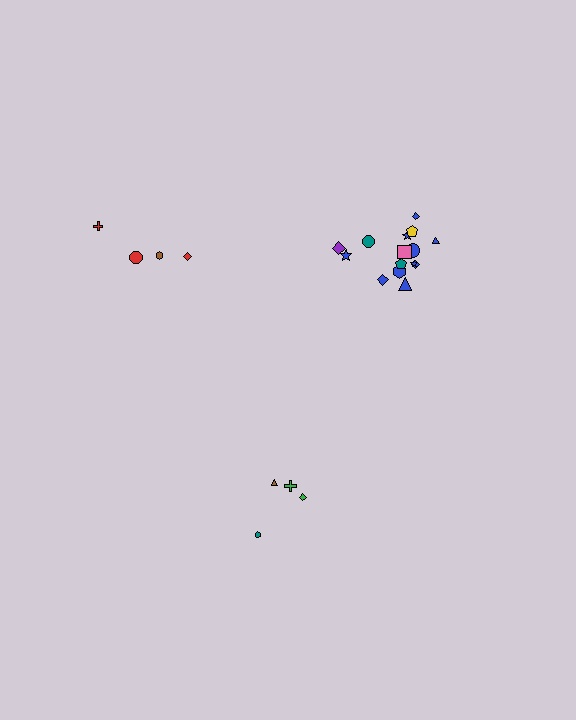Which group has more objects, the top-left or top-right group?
The top-right group.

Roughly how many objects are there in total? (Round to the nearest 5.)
Roughly 25 objects in total.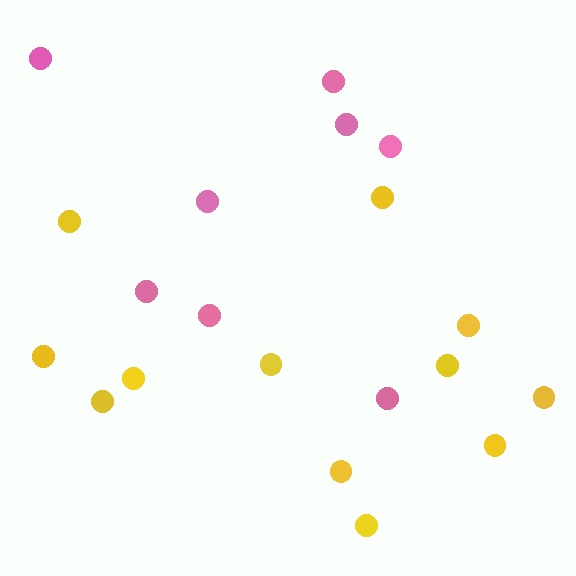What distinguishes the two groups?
There are 2 groups: one group of yellow circles (12) and one group of pink circles (8).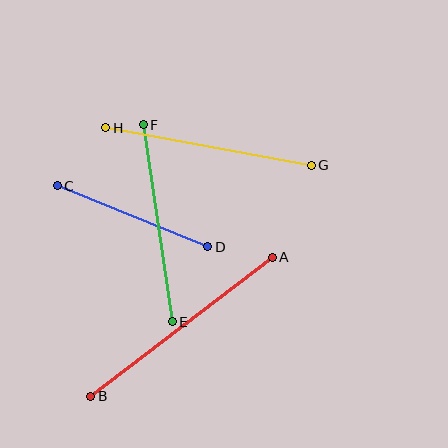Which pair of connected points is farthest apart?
Points A and B are farthest apart.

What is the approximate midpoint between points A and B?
The midpoint is at approximately (181, 327) pixels.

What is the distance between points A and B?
The distance is approximately 229 pixels.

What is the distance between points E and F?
The distance is approximately 199 pixels.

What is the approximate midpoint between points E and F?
The midpoint is at approximately (158, 223) pixels.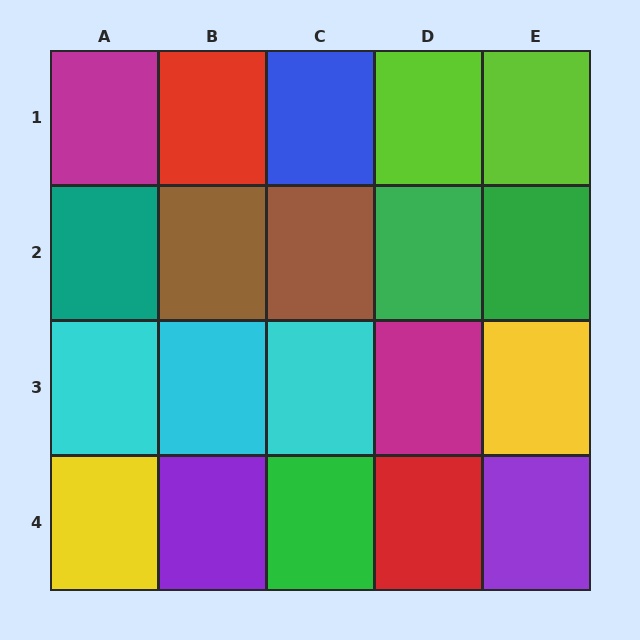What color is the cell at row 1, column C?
Blue.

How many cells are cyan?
3 cells are cyan.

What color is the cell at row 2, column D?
Green.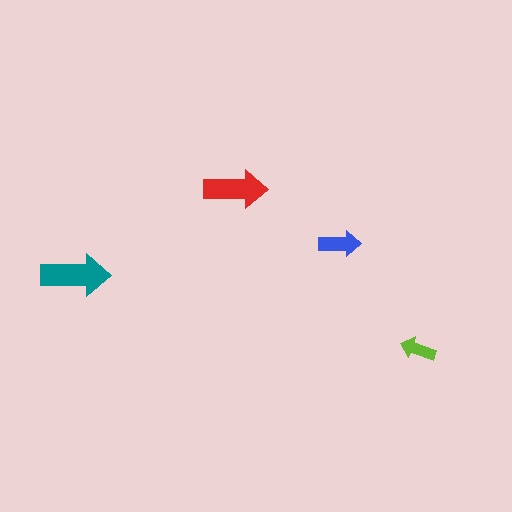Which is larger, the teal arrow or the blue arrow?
The teal one.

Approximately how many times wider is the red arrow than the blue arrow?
About 1.5 times wider.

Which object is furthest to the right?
The lime arrow is rightmost.